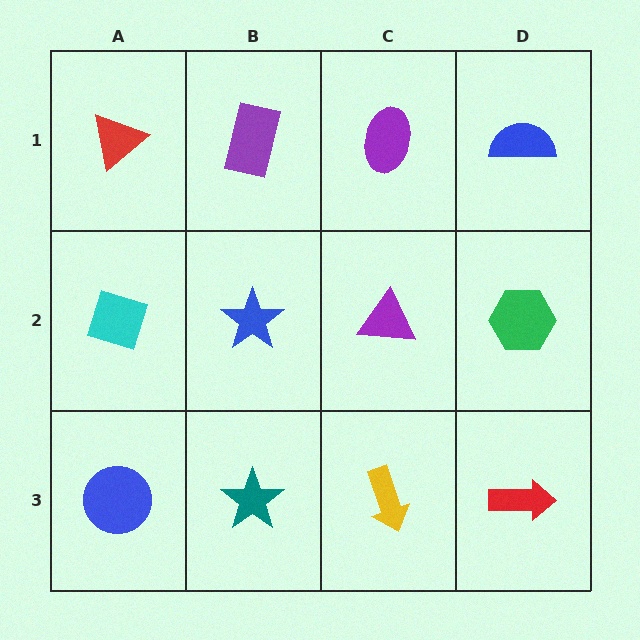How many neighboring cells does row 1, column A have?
2.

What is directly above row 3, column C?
A purple triangle.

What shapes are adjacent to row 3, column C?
A purple triangle (row 2, column C), a teal star (row 3, column B), a red arrow (row 3, column D).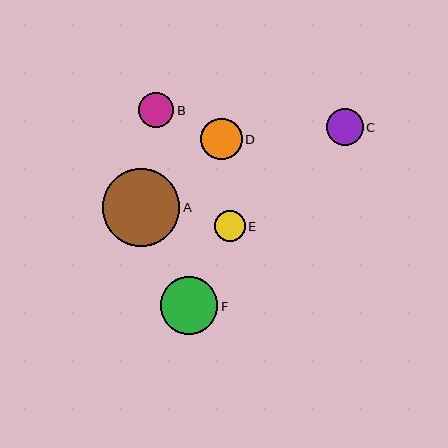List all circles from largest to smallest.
From largest to smallest: A, F, D, C, B, E.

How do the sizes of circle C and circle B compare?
Circle C and circle B are approximately the same size.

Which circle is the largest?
Circle A is the largest with a size of approximately 78 pixels.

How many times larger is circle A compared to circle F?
Circle A is approximately 1.4 times the size of circle F.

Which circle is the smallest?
Circle E is the smallest with a size of approximately 31 pixels.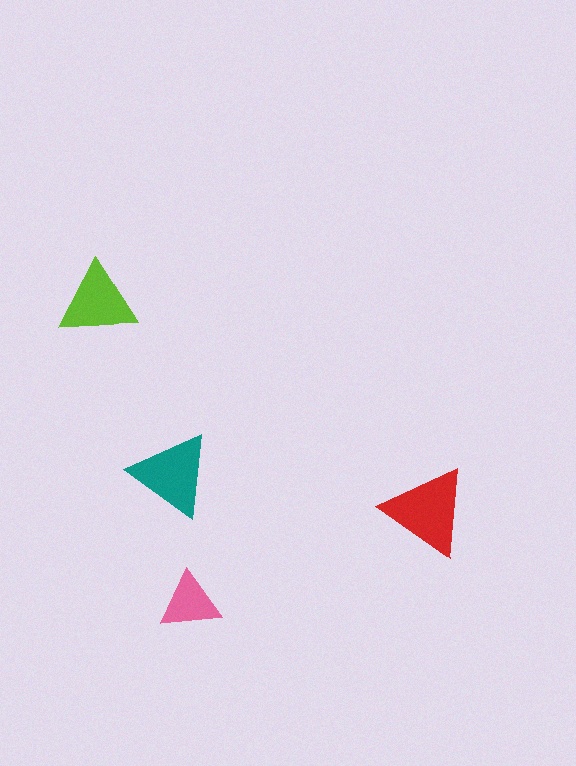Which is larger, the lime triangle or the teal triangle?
The teal one.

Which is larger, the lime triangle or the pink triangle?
The lime one.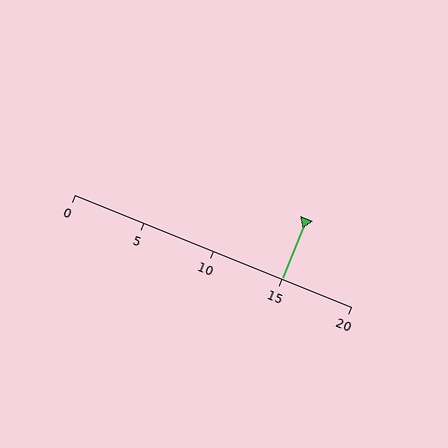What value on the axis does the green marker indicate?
The marker indicates approximately 15.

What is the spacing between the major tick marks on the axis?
The major ticks are spaced 5 apart.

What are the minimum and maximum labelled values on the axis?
The axis runs from 0 to 20.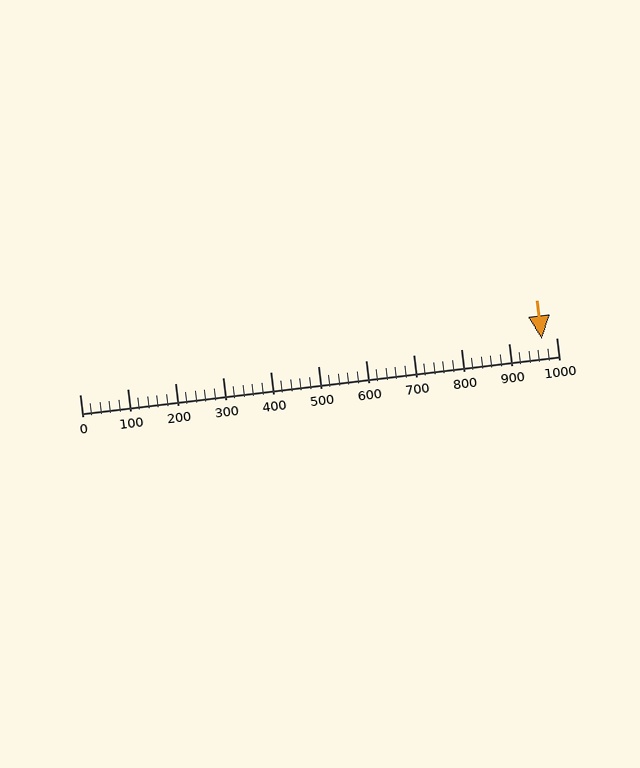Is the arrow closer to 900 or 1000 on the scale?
The arrow is closer to 1000.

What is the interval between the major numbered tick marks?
The major tick marks are spaced 100 units apart.